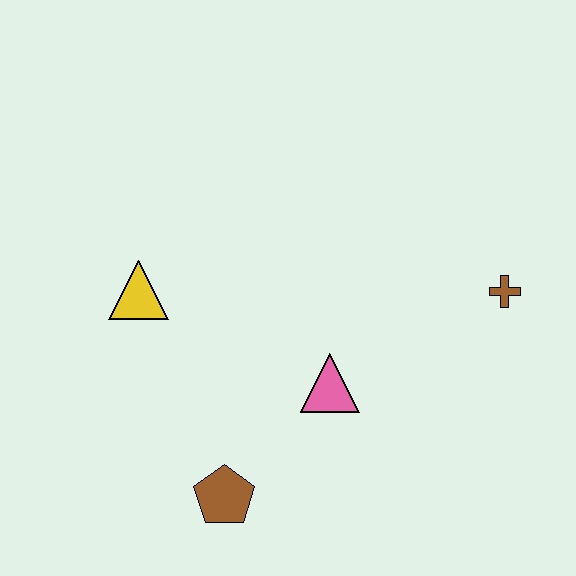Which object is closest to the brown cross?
The pink triangle is closest to the brown cross.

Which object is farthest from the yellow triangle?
The brown cross is farthest from the yellow triangle.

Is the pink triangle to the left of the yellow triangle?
No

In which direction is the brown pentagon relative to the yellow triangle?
The brown pentagon is below the yellow triangle.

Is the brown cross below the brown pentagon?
No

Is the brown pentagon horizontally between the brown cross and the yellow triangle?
Yes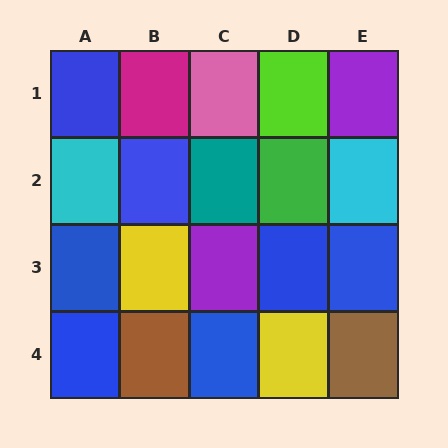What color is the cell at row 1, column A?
Blue.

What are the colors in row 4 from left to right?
Blue, brown, blue, yellow, brown.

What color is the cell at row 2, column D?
Green.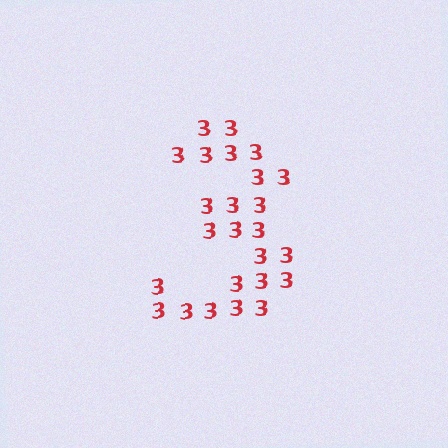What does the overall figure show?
The overall figure shows the digit 3.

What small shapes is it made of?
It is made of small digit 3's.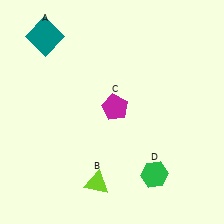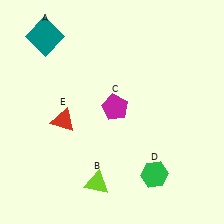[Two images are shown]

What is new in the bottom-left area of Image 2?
A red triangle (E) was added in the bottom-left area of Image 2.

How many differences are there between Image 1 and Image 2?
There is 1 difference between the two images.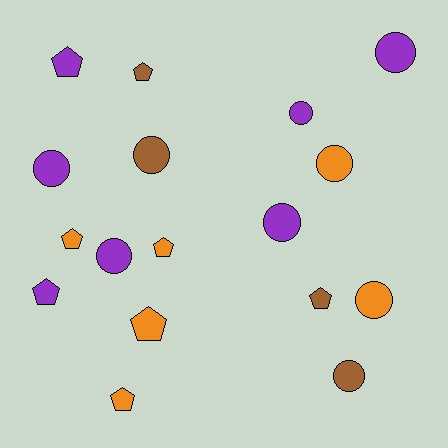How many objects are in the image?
There are 17 objects.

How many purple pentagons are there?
There are 2 purple pentagons.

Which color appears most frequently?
Purple, with 7 objects.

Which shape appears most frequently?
Circle, with 9 objects.